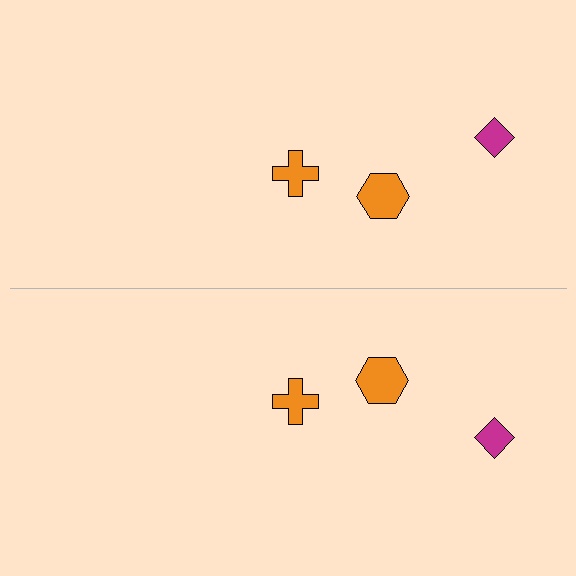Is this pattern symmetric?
Yes, this pattern has bilateral (reflection) symmetry.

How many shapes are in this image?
There are 6 shapes in this image.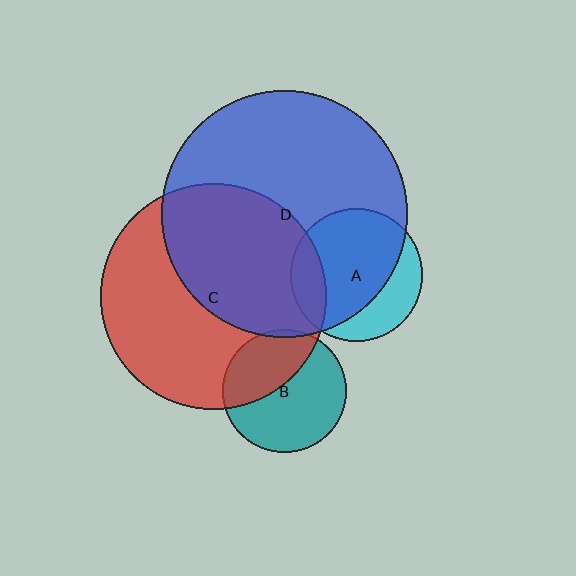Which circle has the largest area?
Circle D (blue).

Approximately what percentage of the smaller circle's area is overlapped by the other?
Approximately 15%.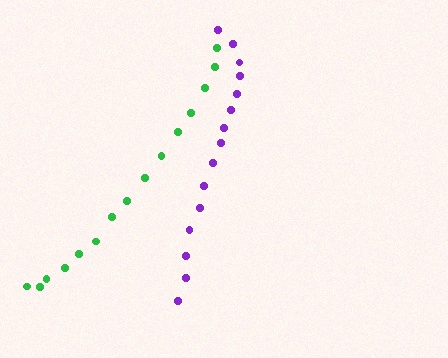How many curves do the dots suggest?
There are 2 distinct paths.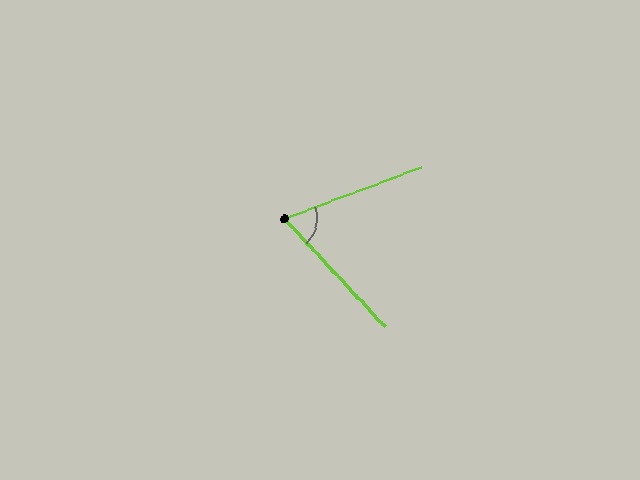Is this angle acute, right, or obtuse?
It is acute.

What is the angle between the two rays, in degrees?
Approximately 68 degrees.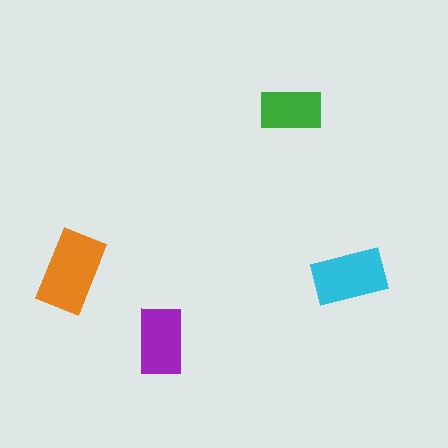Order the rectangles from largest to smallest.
the orange one, the cyan one, the purple one, the green one.